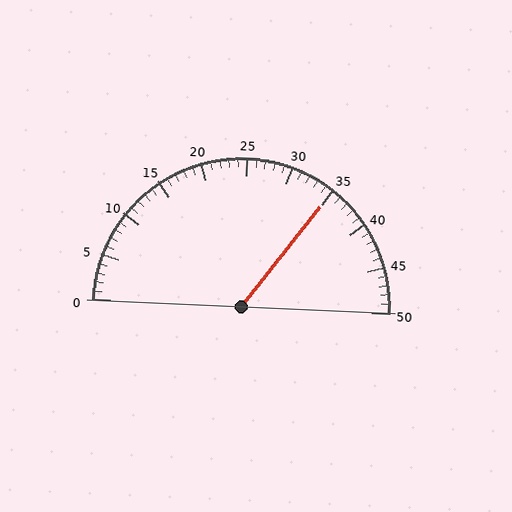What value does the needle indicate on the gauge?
The needle indicates approximately 35.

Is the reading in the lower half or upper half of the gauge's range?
The reading is in the upper half of the range (0 to 50).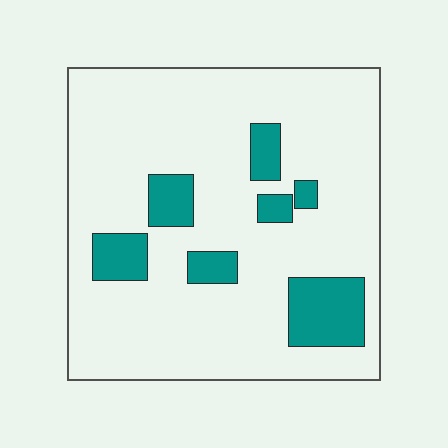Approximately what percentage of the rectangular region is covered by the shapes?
Approximately 15%.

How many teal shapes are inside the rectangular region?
7.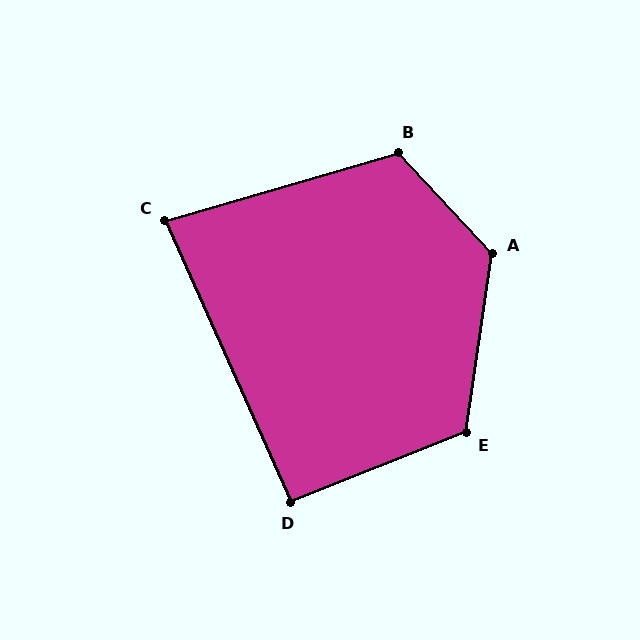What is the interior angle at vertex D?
Approximately 93 degrees (approximately right).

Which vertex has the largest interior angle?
A, at approximately 129 degrees.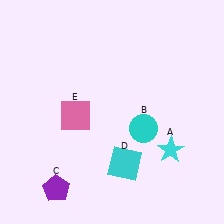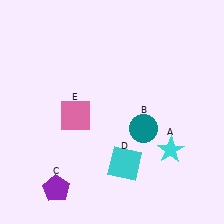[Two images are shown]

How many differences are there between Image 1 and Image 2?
There is 1 difference between the two images.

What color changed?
The circle (B) changed from cyan in Image 1 to teal in Image 2.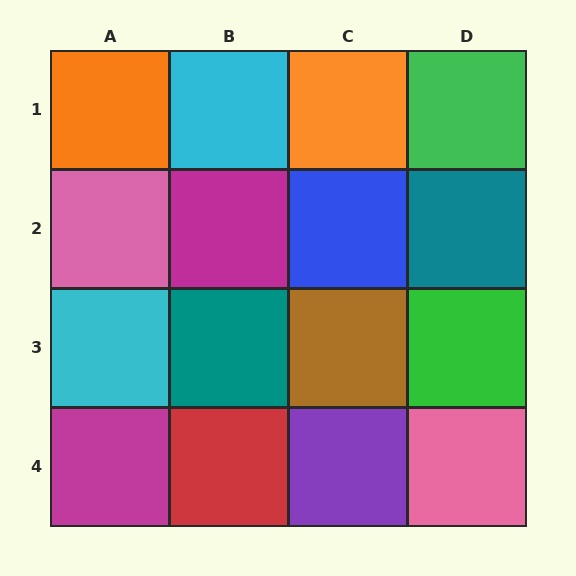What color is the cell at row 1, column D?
Green.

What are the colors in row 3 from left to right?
Cyan, teal, brown, green.